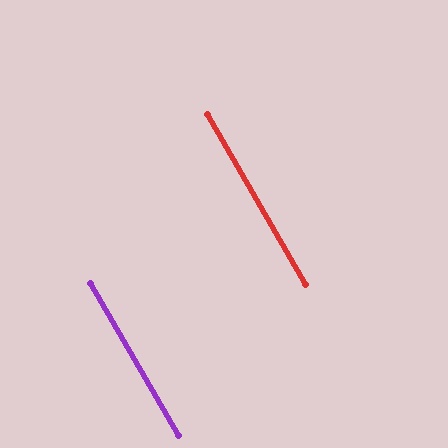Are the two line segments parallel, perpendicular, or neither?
Parallel — their directions differ by only 0.3°.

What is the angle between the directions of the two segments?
Approximately 0 degrees.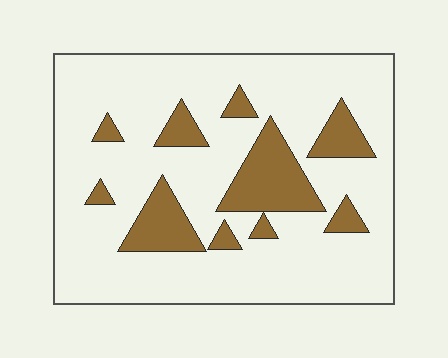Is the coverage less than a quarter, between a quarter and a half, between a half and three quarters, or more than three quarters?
Less than a quarter.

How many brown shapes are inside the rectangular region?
10.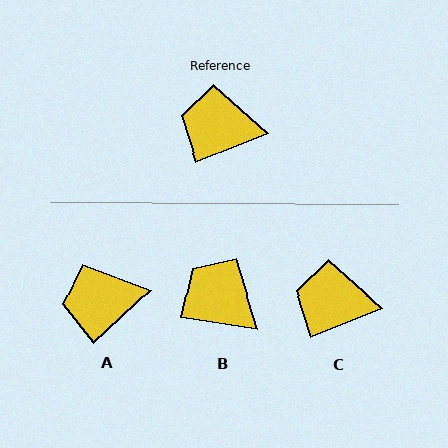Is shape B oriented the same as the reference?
No, it is off by about 31 degrees.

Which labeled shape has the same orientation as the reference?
C.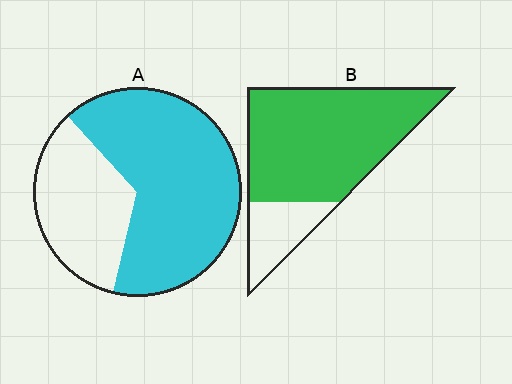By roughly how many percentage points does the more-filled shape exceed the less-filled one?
By roughly 15 percentage points (B over A).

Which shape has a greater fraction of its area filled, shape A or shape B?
Shape B.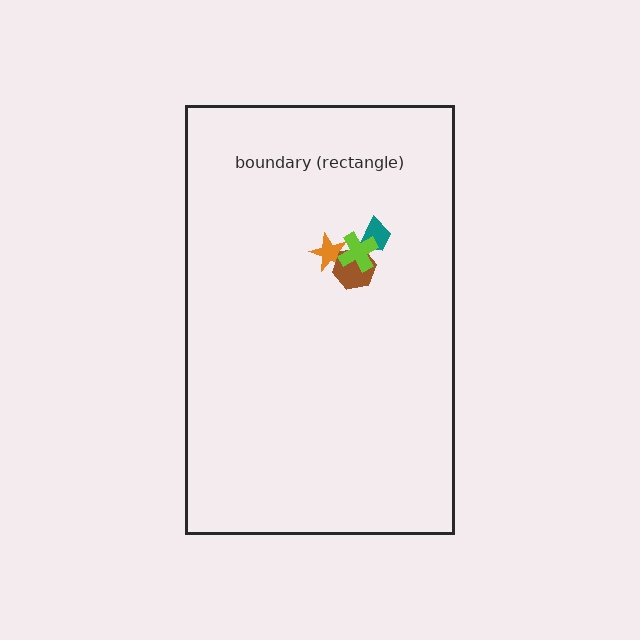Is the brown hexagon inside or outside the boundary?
Inside.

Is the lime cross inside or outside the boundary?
Inside.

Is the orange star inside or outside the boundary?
Inside.